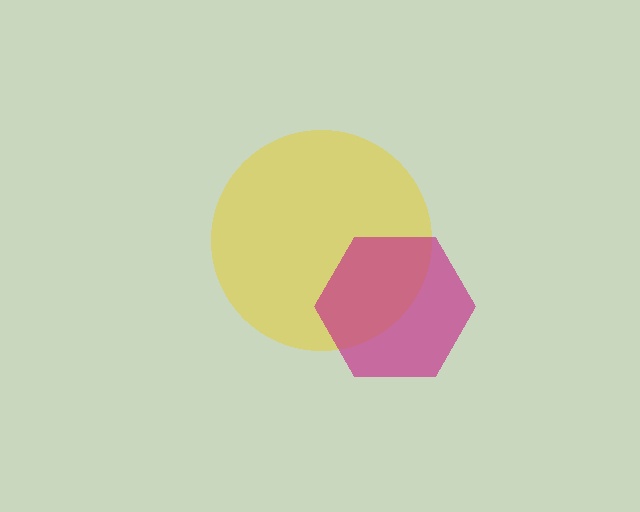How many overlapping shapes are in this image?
There are 2 overlapping shapes in the image.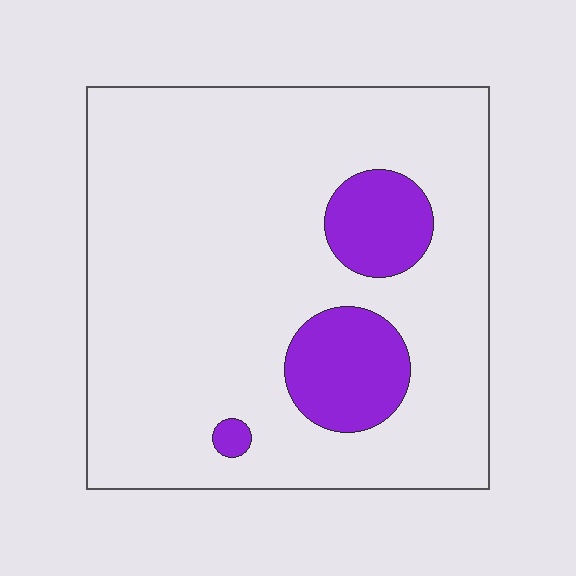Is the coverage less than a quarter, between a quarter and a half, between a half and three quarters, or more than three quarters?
Less than a quarter.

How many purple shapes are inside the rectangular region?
3.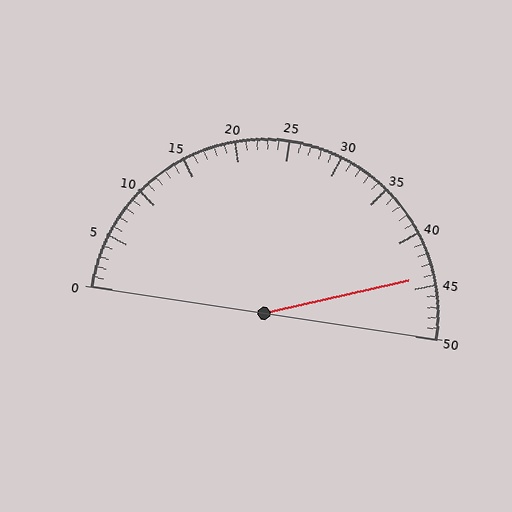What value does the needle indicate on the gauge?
The needle indicates approximately 44.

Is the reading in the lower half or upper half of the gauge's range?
The reading is in the upper half of the range (0 to 50).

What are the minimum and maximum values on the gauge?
The gauge ranges from 0 to 50.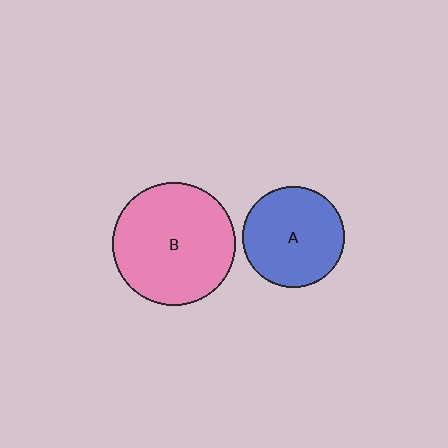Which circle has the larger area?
Circle B (pink).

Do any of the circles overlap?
No, none of the circles overlap.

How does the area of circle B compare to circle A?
Approximately 1.5 times.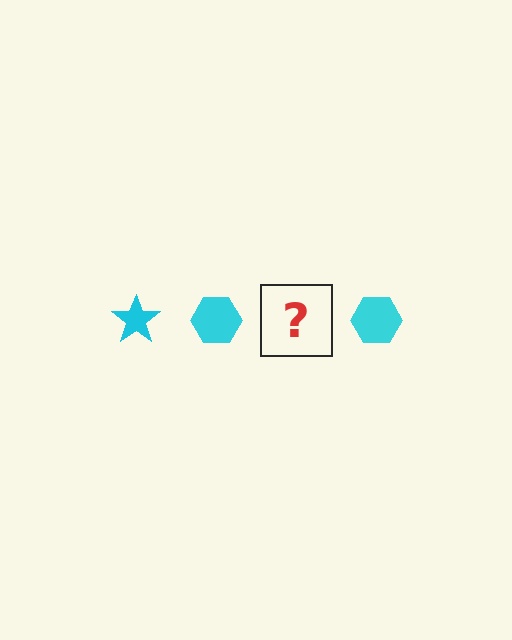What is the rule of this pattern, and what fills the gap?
The rule is that the pattern cycles through star, hexagon shapes in cyan. The gap should be filled with a cyan star.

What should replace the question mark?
The question mark should be replaced with a cyan star.